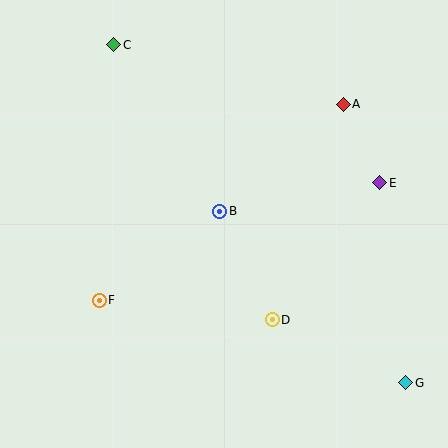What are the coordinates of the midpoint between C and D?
The midpoint between C and D is at (193, 182).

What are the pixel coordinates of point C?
Point C is at (114, 45).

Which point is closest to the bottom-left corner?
Point F is closest to the bottom-left corner.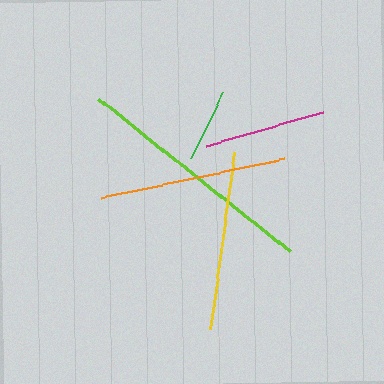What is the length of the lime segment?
The lime segment is approximately 245 pixels long.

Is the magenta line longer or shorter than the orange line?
The orange line is longer than the magenta line.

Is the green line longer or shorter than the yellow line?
The yellow line is longer than the green line.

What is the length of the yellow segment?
The yellow segment is approximately 178 pixels long.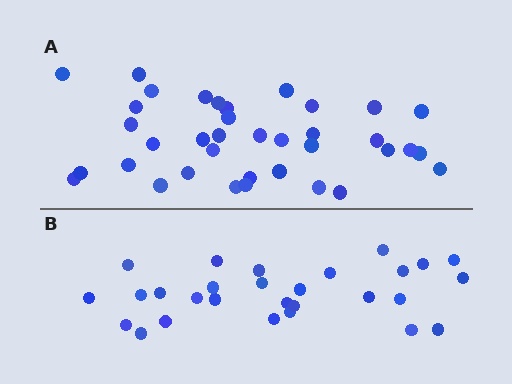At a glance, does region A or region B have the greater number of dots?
Region A (the top region) has more dots.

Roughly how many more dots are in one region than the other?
Region A has roughly 8 or so more dots than region B.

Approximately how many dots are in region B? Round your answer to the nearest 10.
About 30 dots. (The exact count is 28, which rounds to 30.)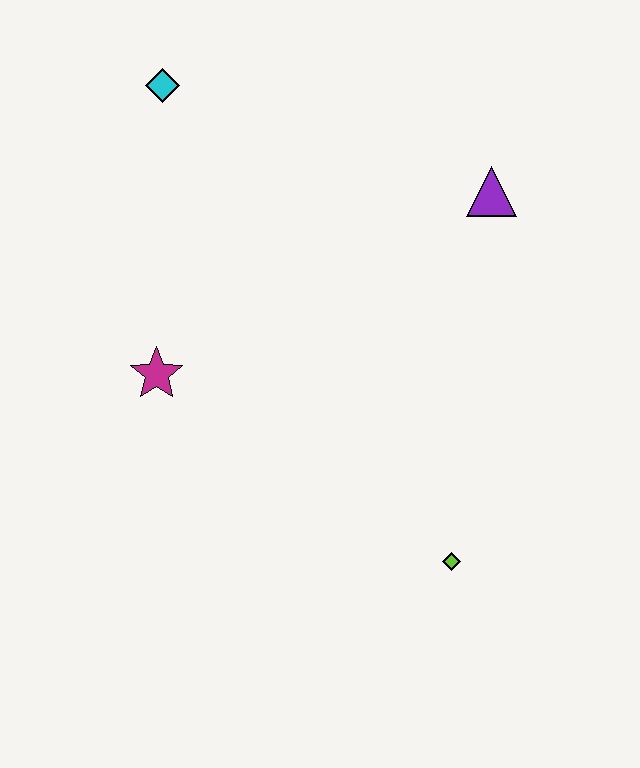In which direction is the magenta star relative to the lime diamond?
The magenta star is to the left of the lime diamond.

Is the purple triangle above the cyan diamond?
No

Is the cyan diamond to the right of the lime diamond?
No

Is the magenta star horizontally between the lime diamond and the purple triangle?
No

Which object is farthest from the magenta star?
The purple triangle is farthest from the magenta star.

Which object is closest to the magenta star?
The cyan diamond is closest to the magenta star.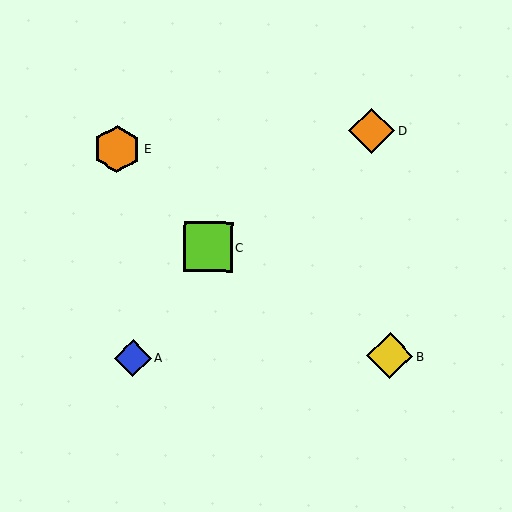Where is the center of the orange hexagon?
The center of the orange hexagon is at (117, 149).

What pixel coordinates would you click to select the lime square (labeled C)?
Click at (208, 247) to select the lime square C.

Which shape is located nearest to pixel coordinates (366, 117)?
The orange diamond (labeled D) at (372, 131) is nearest to that location.